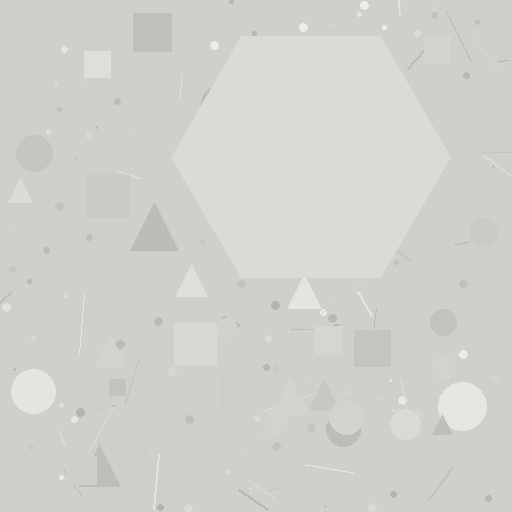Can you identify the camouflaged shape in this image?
The camouflaged shape is a hexagon.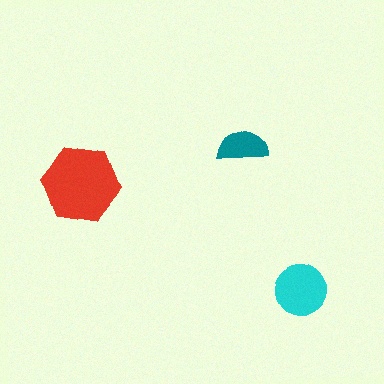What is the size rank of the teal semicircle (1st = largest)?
3rd.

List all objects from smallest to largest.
The teal semicircle, the cyan circle, the red hexagon.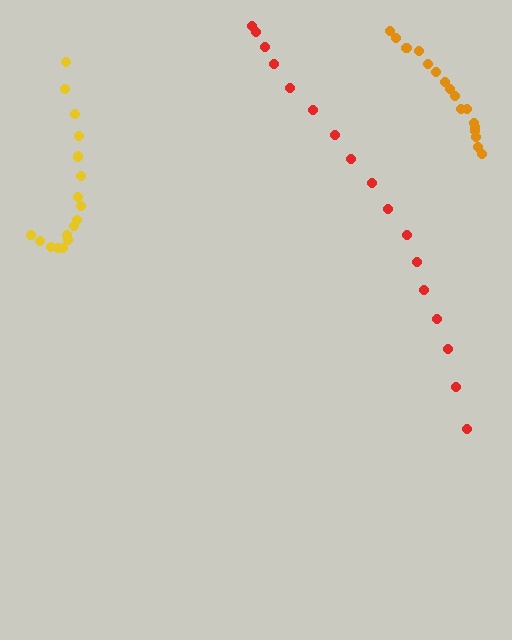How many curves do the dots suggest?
There are 3 distinct paths.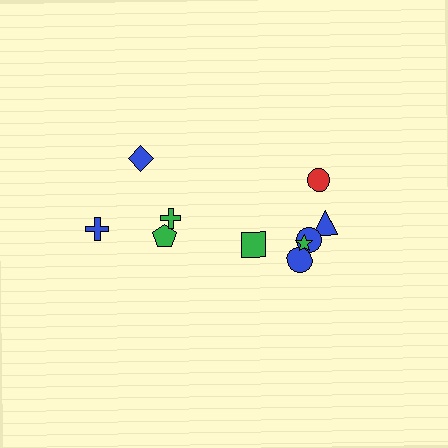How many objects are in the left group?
There are 4 objects.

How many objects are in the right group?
There are 6 objects.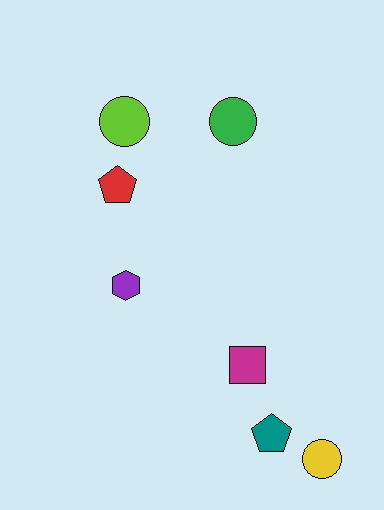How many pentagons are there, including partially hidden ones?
There are 2 pentagons.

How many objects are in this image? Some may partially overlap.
There are 7 objects.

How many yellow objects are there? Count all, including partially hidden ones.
There is 1 yellow object.